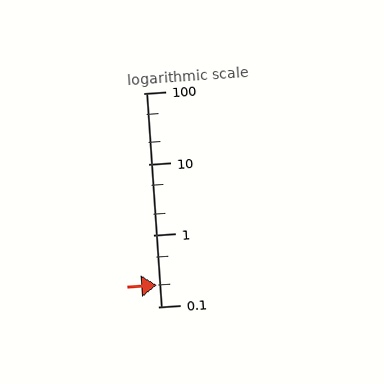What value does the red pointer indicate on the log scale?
The pointer indicates approximately 0.2.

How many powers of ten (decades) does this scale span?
The scale spans 3 decades, from 0.1 to 100.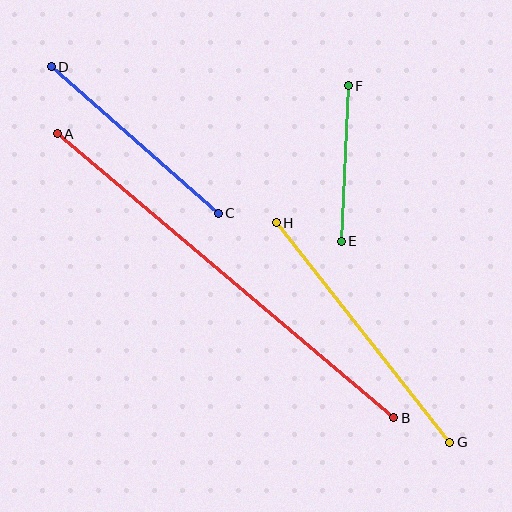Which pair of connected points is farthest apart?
Points A and B are farthest apart.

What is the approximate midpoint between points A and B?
The midpoint is at approximately (226, 276) pixels.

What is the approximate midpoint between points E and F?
The midpoint is at approximately (345, 164) pixels.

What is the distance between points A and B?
The distance is approximately 440 pixels.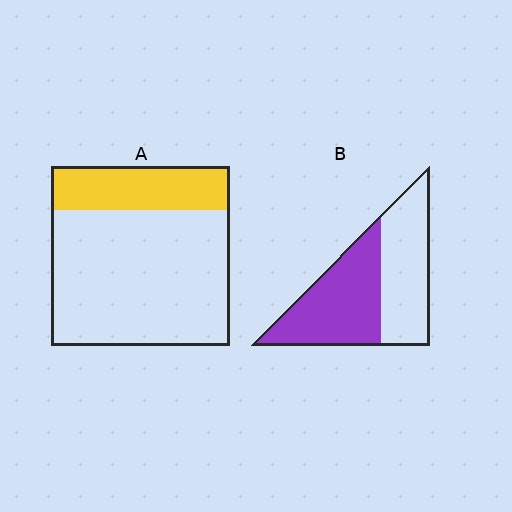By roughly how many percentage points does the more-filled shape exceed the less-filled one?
By roughly 30 percentage points (B over A).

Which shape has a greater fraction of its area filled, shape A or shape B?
Shape B.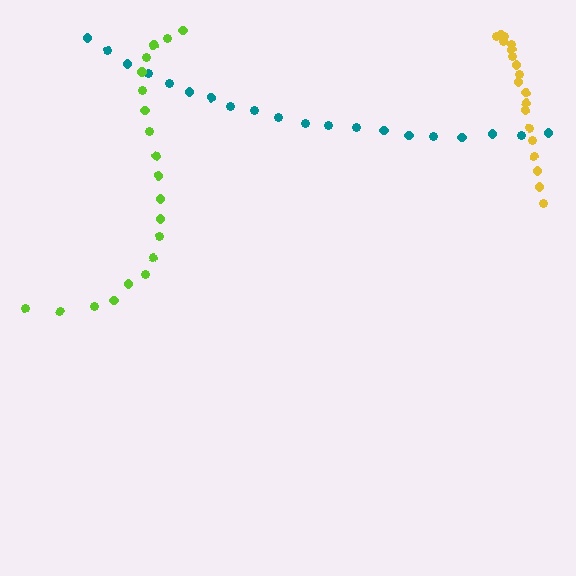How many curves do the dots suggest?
There are 3 distinct paths.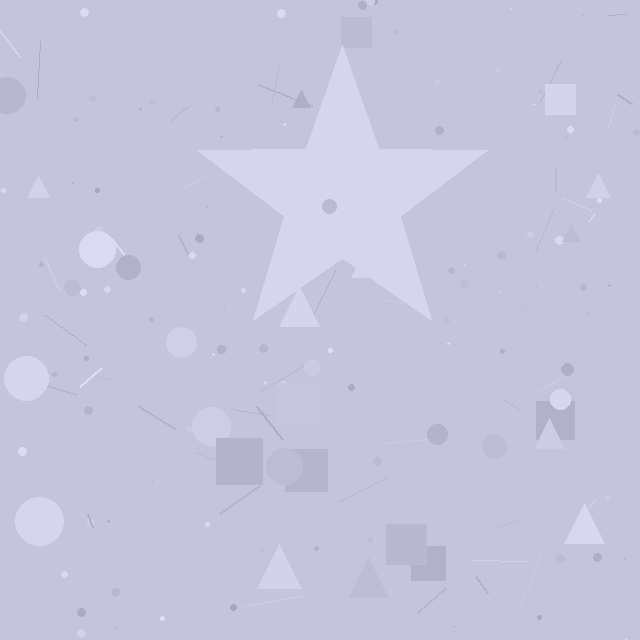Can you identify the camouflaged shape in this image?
The camouflaged shape is a star.